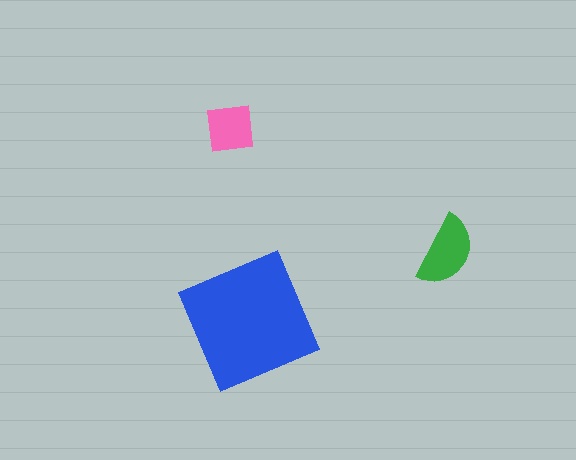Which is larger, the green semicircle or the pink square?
The green semicircle.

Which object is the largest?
The blue square.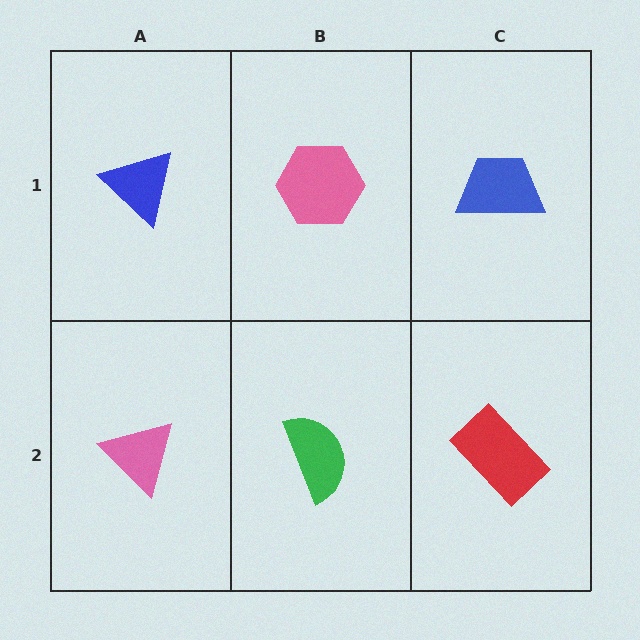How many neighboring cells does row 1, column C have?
2.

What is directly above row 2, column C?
A blue trapezoid.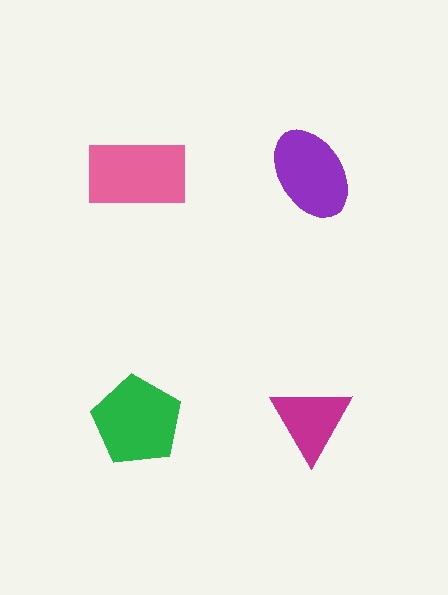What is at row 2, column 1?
A green pentagon.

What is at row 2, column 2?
A magenta triangle.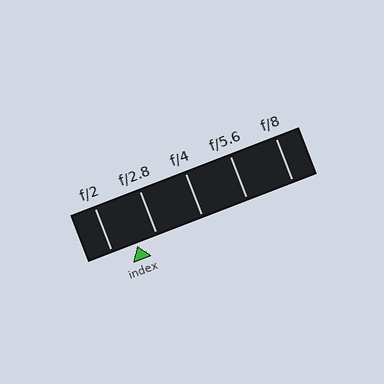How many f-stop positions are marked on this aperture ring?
There are 5 f-stop positions marked.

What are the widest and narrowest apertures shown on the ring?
The widest aperture shown is f/2 and the narrowest is f/8.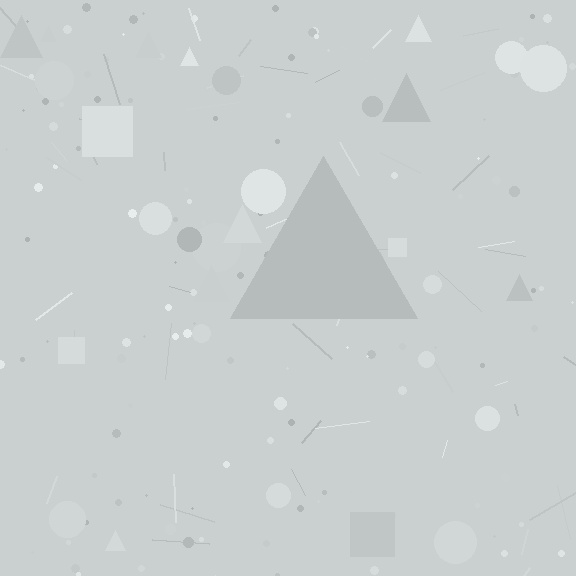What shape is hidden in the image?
A triangle is hidden in the image.